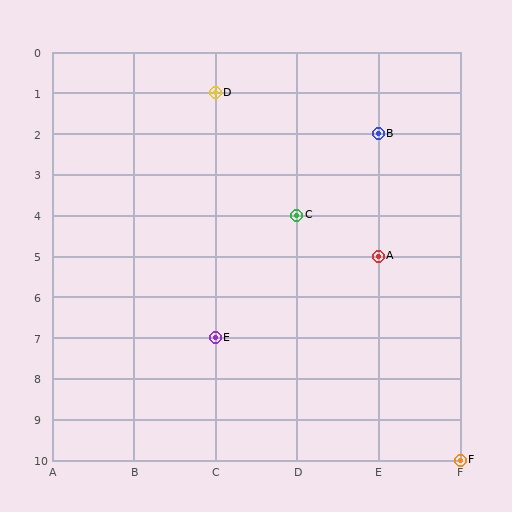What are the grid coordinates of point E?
Point E is at grid coordinates (C, 7).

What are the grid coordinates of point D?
Point D is at grid coordinates (C, 1).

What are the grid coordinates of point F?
Point F is at grid coordinates (F, 10).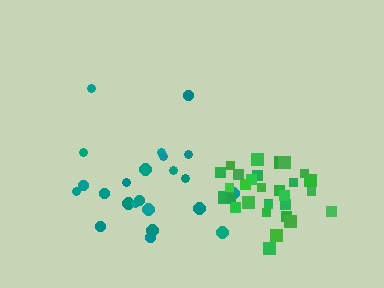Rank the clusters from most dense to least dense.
green, teal.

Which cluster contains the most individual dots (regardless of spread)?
Green (32).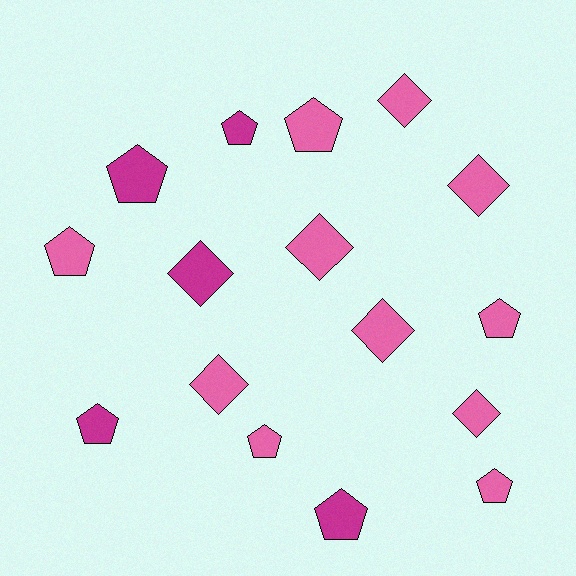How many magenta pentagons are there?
There are 4 magenta pentagons.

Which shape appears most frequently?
Pentagon, with 9 objects.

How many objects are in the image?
There are 16 objects.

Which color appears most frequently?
Pink, with 11 objects.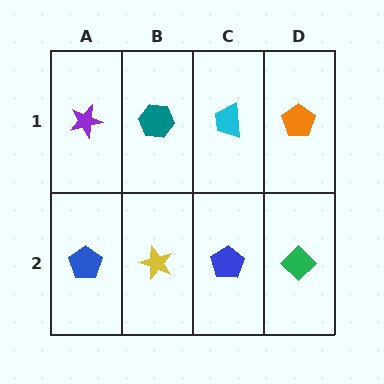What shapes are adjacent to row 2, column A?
A purple star (row 1, column A), a yellow star (row 2, column B).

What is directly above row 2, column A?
A purple star.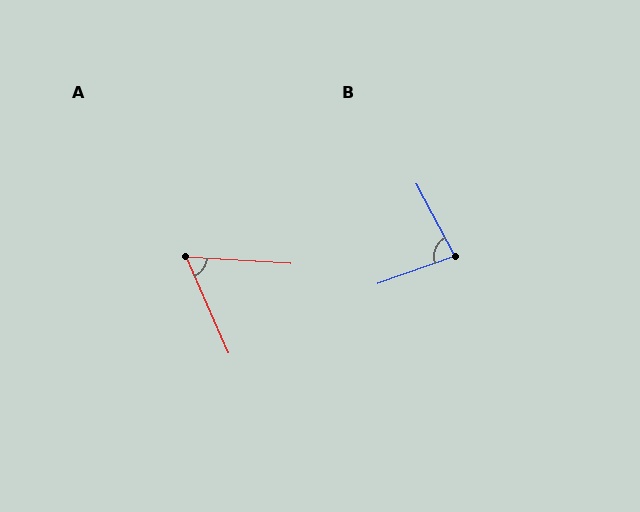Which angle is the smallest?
A, at approximately 62 degrees.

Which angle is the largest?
B, at approximately 82 degrees.